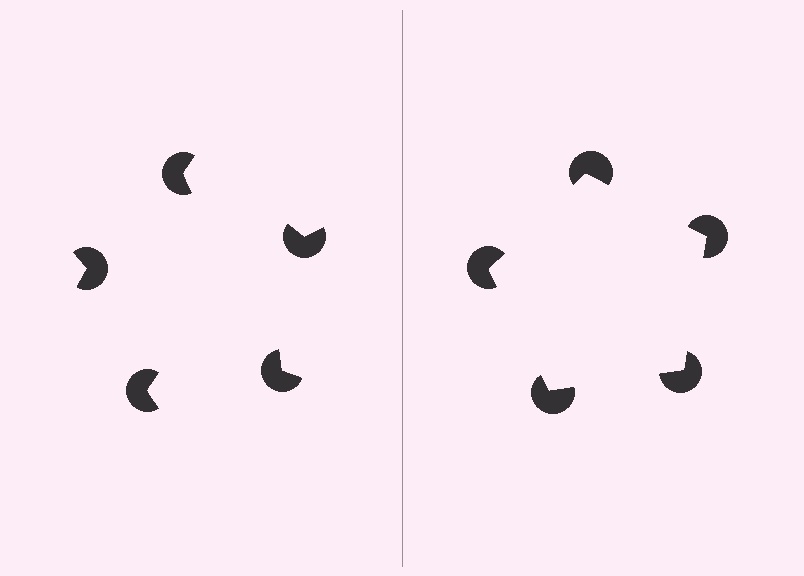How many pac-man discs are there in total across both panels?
10 — 5 on each side.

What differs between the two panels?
The pac-man discs are positioned identically on both sides; only the wedge orientations differ. On the right they align to a pentagon; on the left they are misaligned.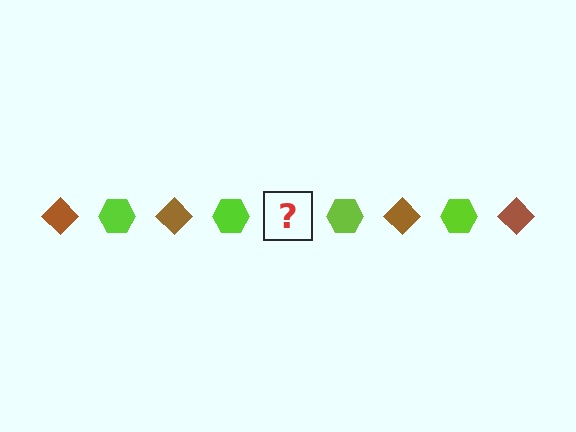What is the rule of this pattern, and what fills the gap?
The rule is that the pattern alternates between brown diamond and lime hexagon. The gap should be filled with a brown diamond.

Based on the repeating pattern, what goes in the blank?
The blank should be a brown diamond.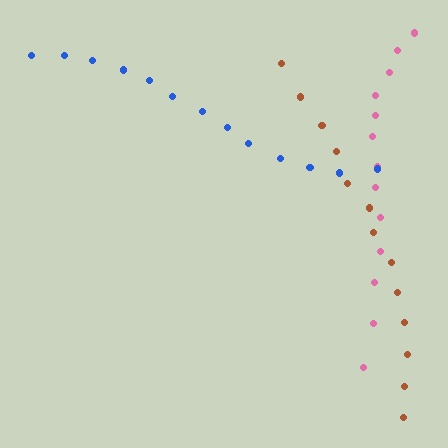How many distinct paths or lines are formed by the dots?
There are 3 distinct paths.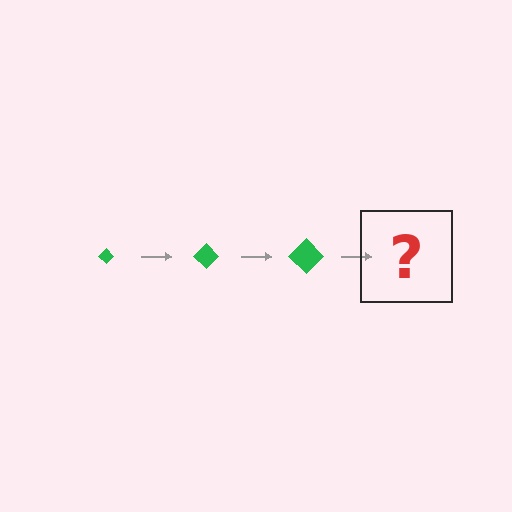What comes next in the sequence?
The next element should be a green diamond, larger than the previous one.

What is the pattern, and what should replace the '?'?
The pattern is that the diamond gets progressively larger each step. The '?' should be a green diamond, larger than the previous one.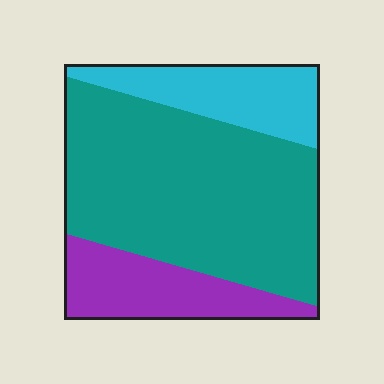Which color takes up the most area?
Teal, at roughly 60%.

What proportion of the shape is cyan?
Cyan covers around 20% of the shape.